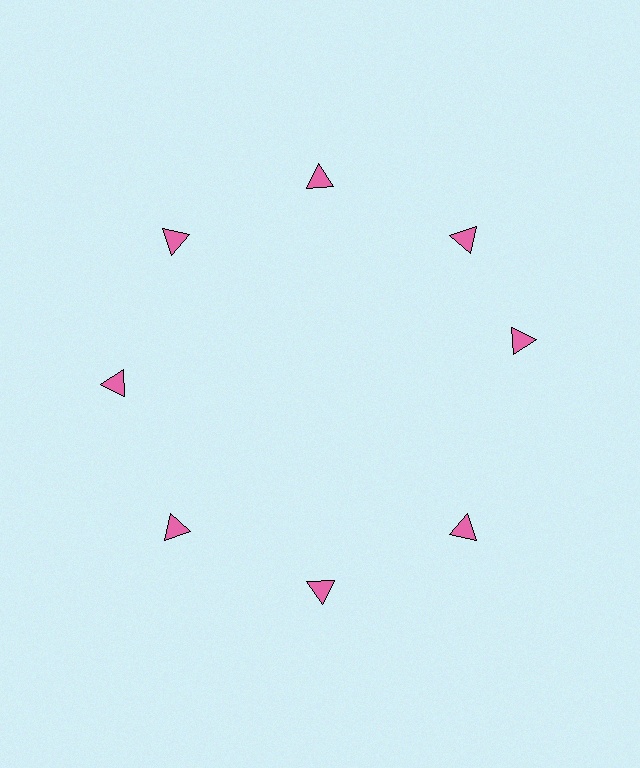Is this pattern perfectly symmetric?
No. The 8 pink triangles are arranged in a ring, but one element near the 3 o'clock position is rotated out of alignment along the ring, breaking the 8-fold rotational symmetry.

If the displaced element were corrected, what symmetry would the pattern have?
It would have 8-fold rotational symmetry — the pattern would map onto itself every 45 degrees.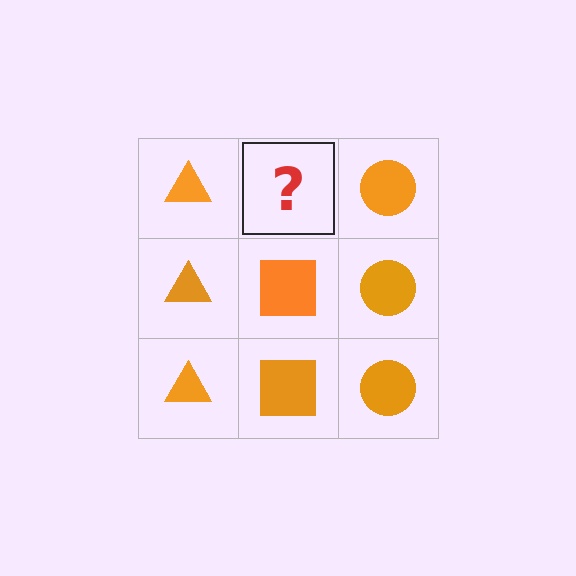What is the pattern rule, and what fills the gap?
The rule is that each column has a consistent shape. The gap should be filled with an orange square.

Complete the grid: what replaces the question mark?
The question mark should be replaced with an orange square.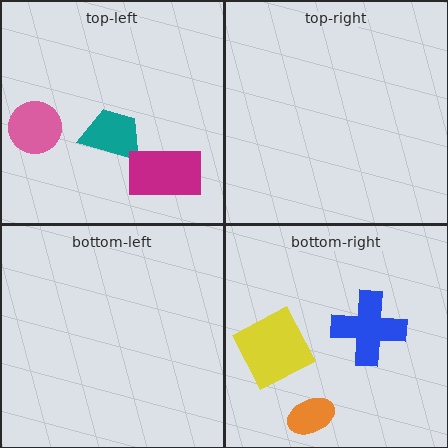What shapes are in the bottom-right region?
The orange ellipse, the blue cross, the yellow square.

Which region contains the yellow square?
The bottom-right region.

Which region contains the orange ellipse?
The bottom-right region.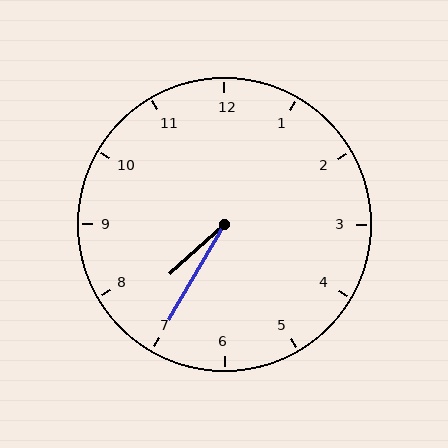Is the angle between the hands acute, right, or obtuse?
It is acute.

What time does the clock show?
7:35.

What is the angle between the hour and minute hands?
Approximately 18 degrees.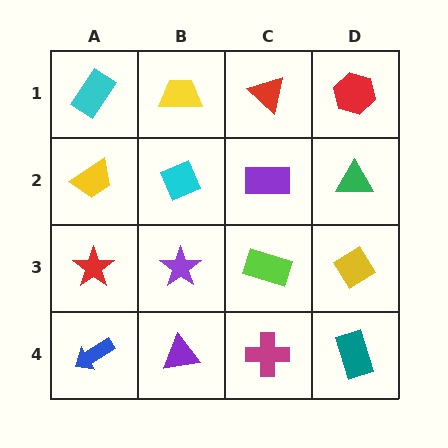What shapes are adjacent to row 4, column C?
A lime rectangle (row 3, column C), a purple triangle (row 4, column B), a teal rectangle (row 4, column D).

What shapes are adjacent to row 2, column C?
A red triangle (row 1, column C), a lime rectangle (row 3, column C), a cyan diamond (row 2, column B), a green triangle (row 2, column D).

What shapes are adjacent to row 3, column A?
A yellow trapezoid (row 2, column A), a blue arrow (row 4, column A), a purple star (row 3, column B).